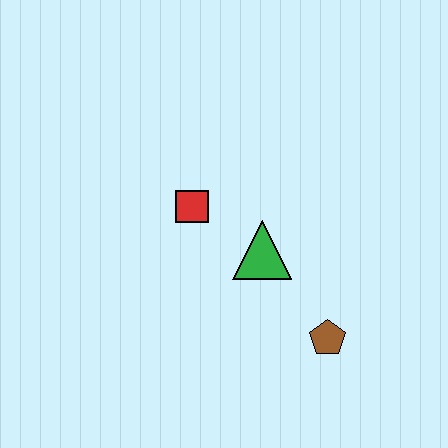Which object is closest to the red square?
The green triangle is closest to the red square.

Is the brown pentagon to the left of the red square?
No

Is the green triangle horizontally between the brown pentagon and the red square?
Yes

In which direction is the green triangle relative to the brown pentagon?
The green triangle is above the brown pentagon.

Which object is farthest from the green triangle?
The brown pentagon is farthest from the green triangle.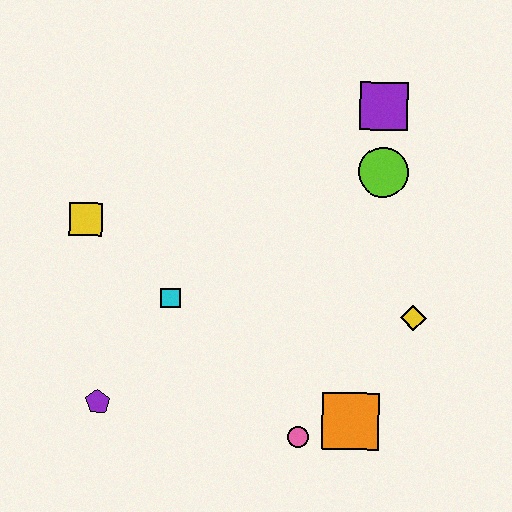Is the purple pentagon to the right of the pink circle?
No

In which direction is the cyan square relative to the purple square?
The cyan square is to the left of the purple square.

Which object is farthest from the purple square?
The purple pentagon is farthest from the purple square.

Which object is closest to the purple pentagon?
The cyan square is closest to the purple pentagon.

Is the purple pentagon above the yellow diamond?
No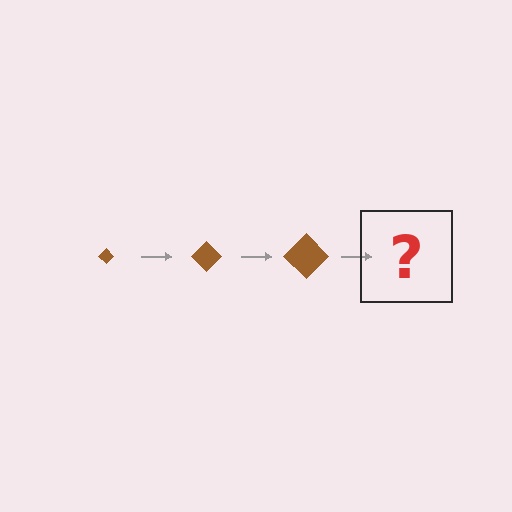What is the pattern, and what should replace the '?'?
The pattern is that the diamond gets progressively larger each step. The '?' should be a brown diamond, larger than the previous one.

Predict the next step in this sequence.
The next step is a brown diamond, larger than the previous one.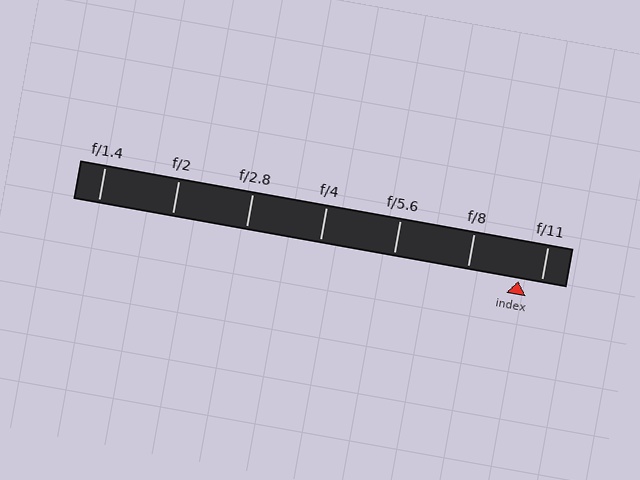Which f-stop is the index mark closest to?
The index mark is closest to f/11.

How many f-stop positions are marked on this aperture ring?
There are 7 f-stop positions marked.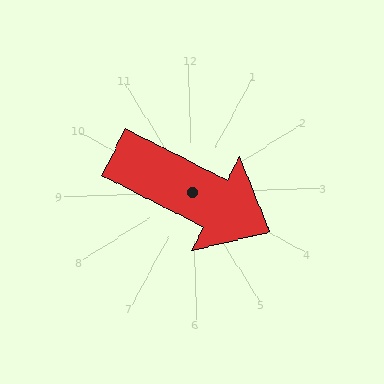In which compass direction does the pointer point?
Southeast.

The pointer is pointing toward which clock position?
Roughly 4 o'clock.